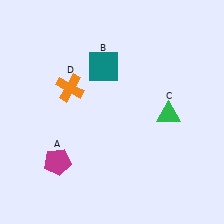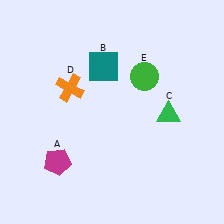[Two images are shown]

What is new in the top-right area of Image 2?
A green circle (E) was added in the top-right area of Image 2.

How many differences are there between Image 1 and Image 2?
There is 1 difference between the two images.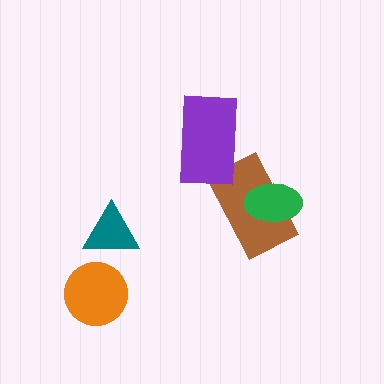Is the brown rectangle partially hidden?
Yes, it is partially covered by another shape.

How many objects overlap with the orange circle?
0 objects overlap with the orange circle.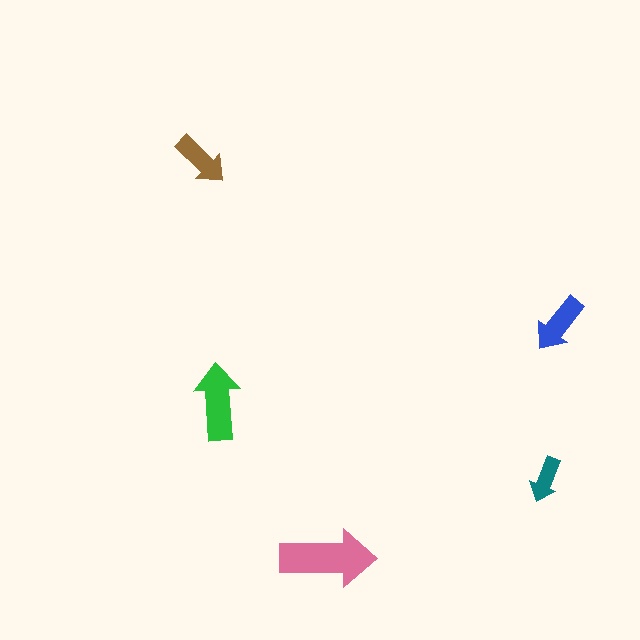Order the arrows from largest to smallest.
the pink one, the green one, the blue one, the brown one, the teal one.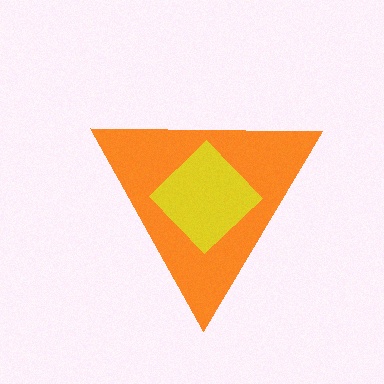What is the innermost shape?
The yellow diamond.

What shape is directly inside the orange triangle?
The yellow diamond.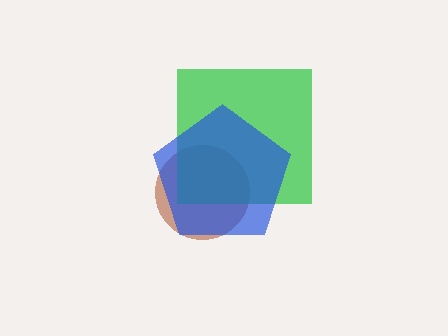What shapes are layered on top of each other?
The layered shapes are: a brown circle, a green square, a blue pentagon.